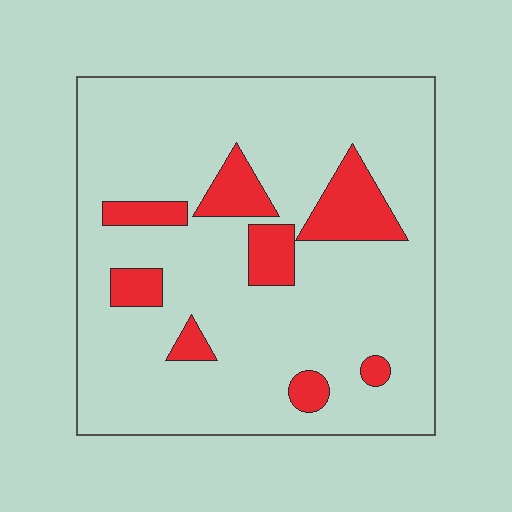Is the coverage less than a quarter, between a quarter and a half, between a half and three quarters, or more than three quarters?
Less than a quarter.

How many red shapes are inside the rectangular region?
8.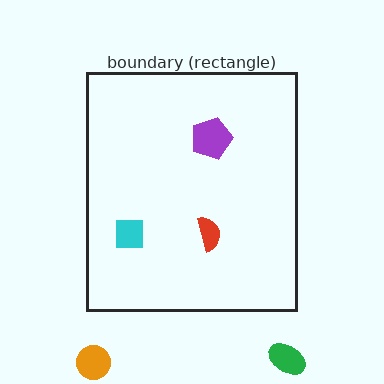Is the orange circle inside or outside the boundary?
Outside.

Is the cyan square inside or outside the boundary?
Inside.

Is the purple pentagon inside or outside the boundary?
Inside.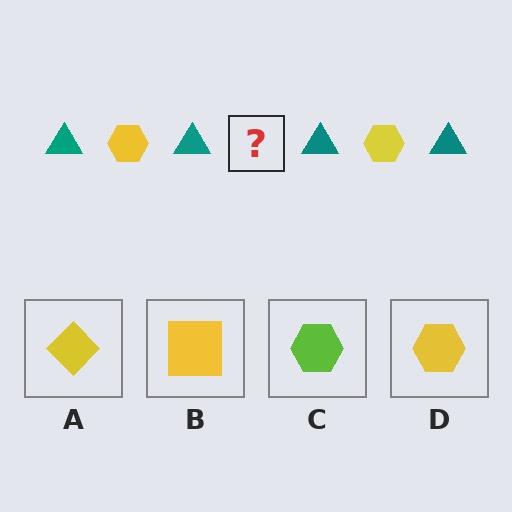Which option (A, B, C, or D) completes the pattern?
D.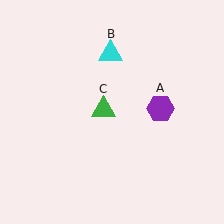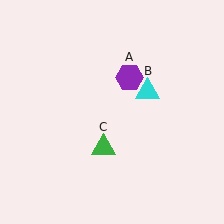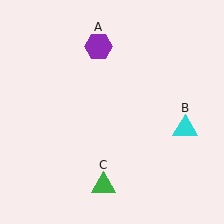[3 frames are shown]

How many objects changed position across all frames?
3 objects changed position: purple hexagon (object A), cyan triangle (object B), green triangle (object C).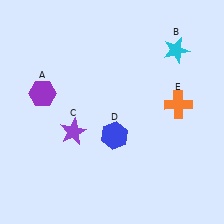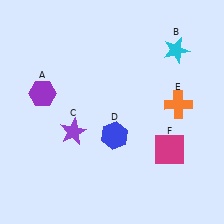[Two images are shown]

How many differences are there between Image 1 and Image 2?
There is 1 difference between the two images.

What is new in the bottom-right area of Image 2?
A magenta square (F) was added in the bottom-right area of Image 2.